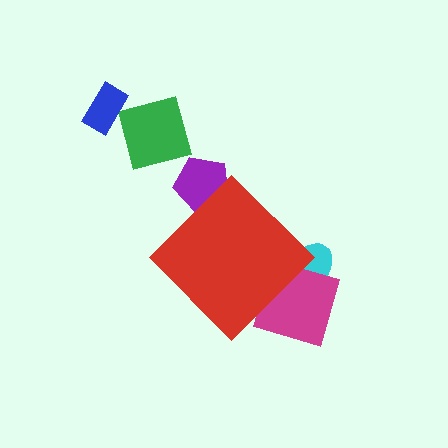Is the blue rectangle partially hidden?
No, the blue rectangle is fully visible.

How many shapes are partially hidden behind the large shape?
4 shapes are partially hidden.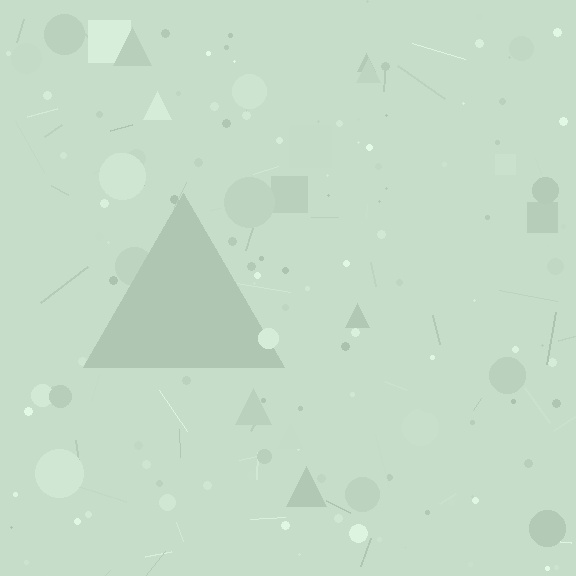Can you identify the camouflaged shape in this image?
The camouflaged shape is a triangle.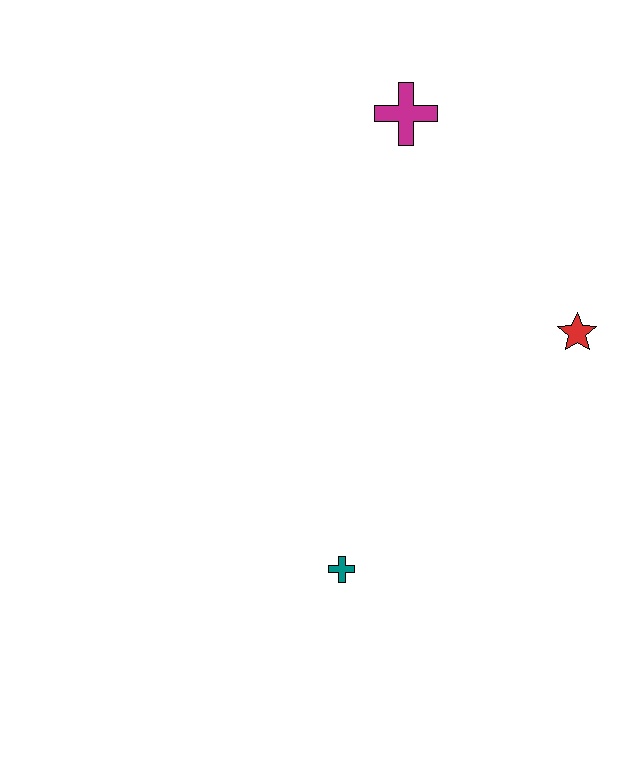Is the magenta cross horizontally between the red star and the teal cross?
Yes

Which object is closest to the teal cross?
The red star is closest to the teal cross.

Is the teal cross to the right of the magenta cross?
No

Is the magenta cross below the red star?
No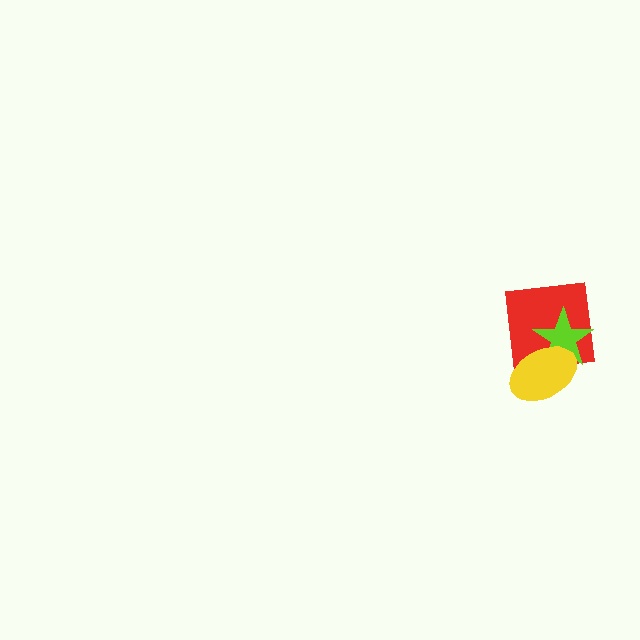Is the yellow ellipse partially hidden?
No, no other shape covers it.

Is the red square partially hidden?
Yes, it is partially covered by another shape.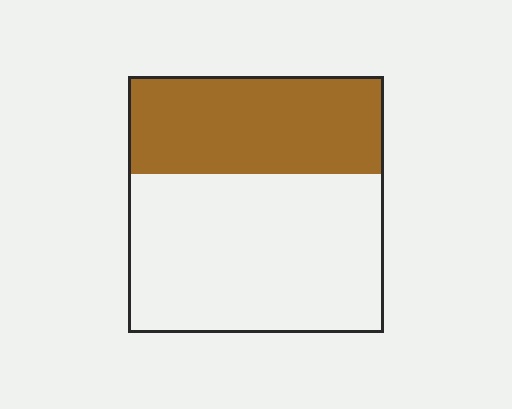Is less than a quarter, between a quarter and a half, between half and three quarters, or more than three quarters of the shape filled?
Between a quarter and a half.